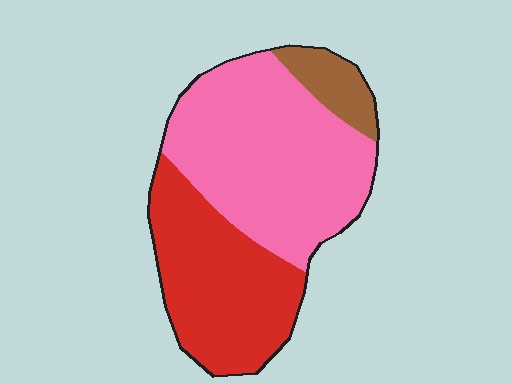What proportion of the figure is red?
Red takes up about three eighths (3/8) of the figure.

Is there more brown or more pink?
Pink.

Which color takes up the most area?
Pink, at roughly 55%.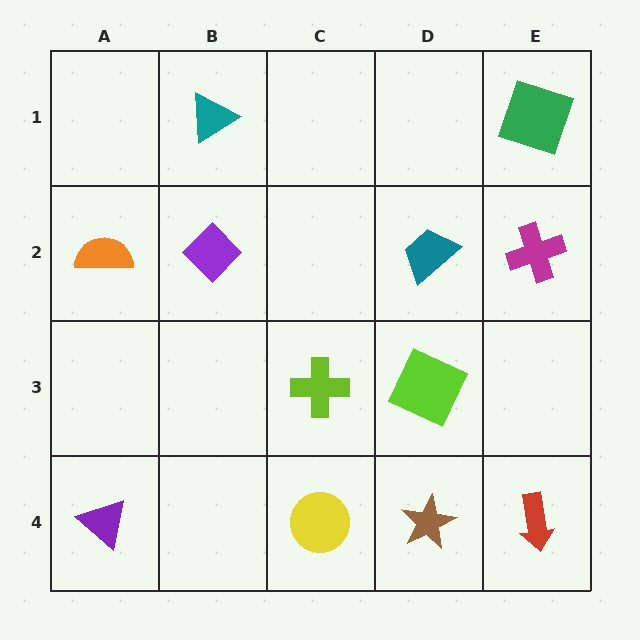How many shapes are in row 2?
4 shapes.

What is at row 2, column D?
A teal trapezoid.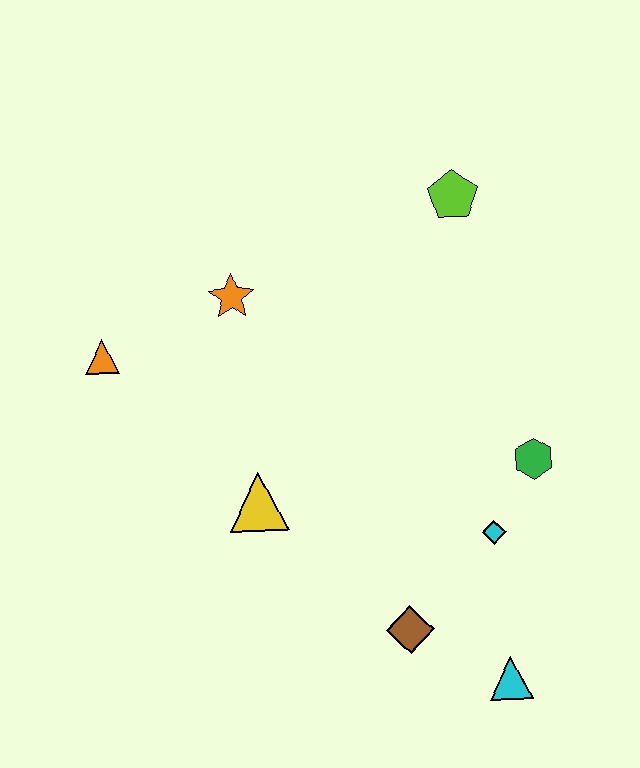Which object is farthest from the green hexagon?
The orange triangle is farthest from the green hexagon.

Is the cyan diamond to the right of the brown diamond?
Yes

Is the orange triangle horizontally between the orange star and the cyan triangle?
No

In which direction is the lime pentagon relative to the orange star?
The lime pentagon is to the right of the orange star.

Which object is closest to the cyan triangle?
The brown diamond is closest to the cyan triangle.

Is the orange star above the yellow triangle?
Yes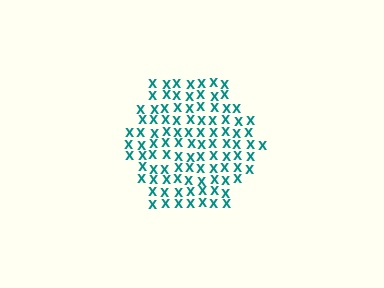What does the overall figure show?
The overall figure shows a hexagon.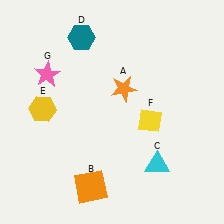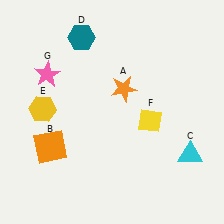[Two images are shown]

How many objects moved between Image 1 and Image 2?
2 objects moved between the two images.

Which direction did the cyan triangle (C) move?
The cyan triangle (C) moved right.